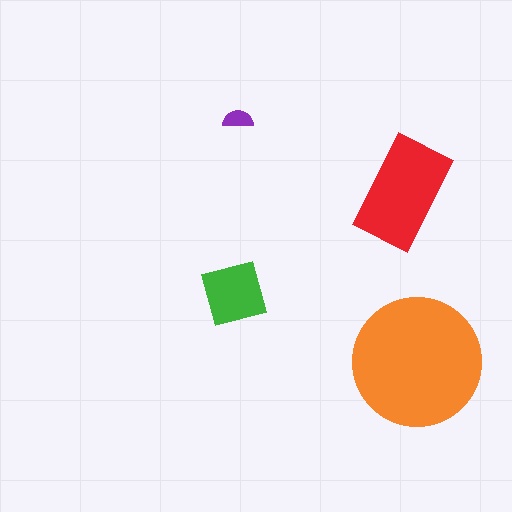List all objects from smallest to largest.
The purple semicircle, the green square, the red rectangle, the orange circle.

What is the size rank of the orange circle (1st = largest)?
1st.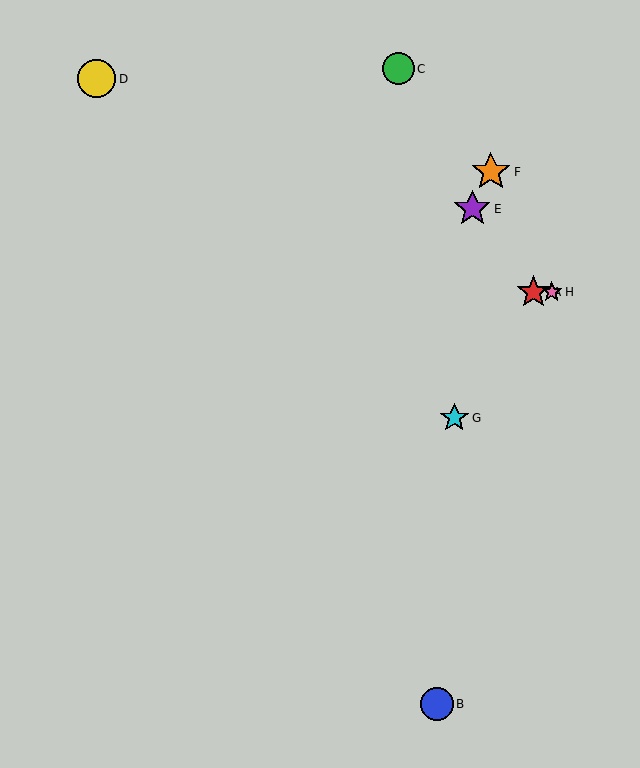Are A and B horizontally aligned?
No, A is at y≈292 and B is at y≈704.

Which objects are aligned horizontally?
Objects A, H are aligned horizontally.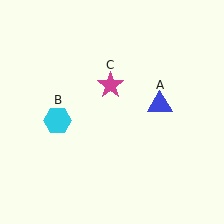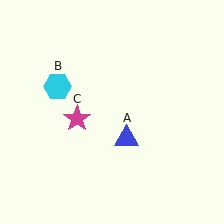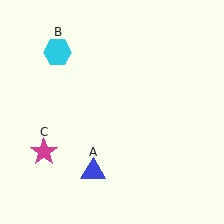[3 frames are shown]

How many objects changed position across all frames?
3 objects changed position: blue triangle (object A), cyan hexagon (object B), magenta star (object C).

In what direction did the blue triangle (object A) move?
The blue triangle (object A) moved down and to the left.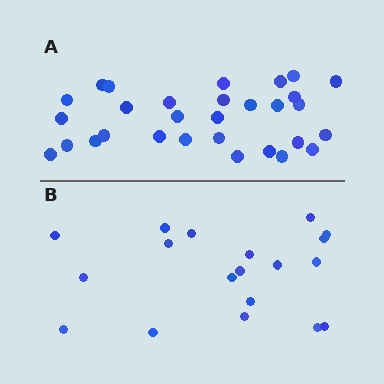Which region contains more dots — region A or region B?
Region A (the top region) has more dots.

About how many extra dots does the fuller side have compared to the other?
Region A has roughly 12 or so more dots than region B.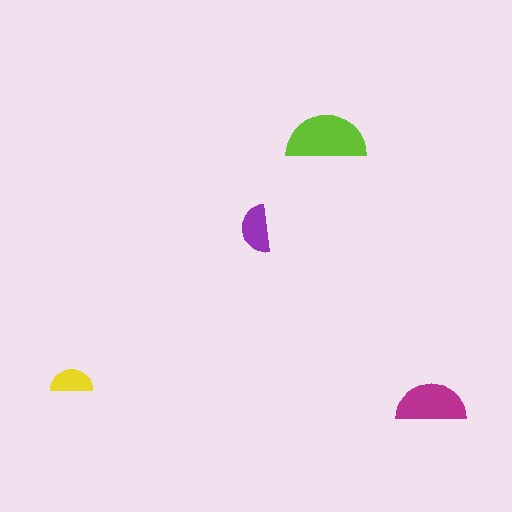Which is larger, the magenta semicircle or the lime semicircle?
The lime one.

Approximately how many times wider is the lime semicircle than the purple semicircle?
About 1.5 times wider.